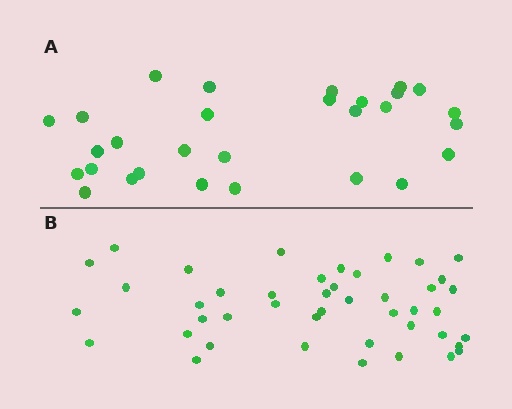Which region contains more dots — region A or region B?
Region B (the bottom region) has more dots.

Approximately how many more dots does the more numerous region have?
Region B has approximately 15 more dots than region A.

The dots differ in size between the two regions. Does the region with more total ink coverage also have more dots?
No. Region A has more total ink coverage because its dots are larger, but region B actually contains more individual dots. Total area can be misleading — the number of items is what matters here.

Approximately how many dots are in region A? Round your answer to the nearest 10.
About 30 dots. (The exact count is 29, which rounds to 30.)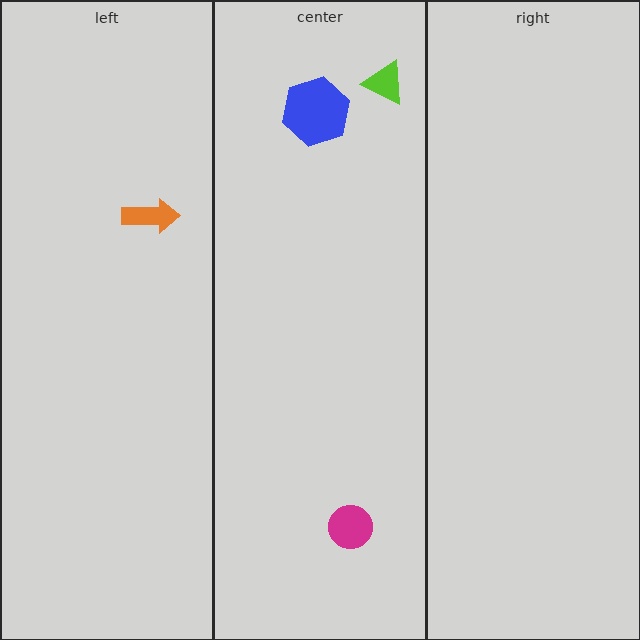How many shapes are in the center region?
3.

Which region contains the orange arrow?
The left region.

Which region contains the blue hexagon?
The center region.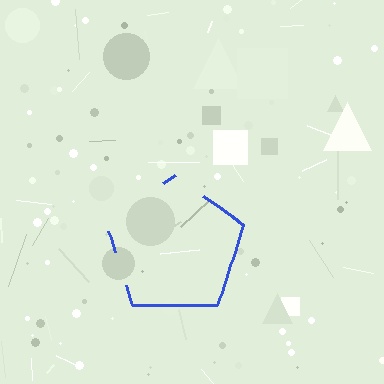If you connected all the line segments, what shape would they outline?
They would outline a pentagon.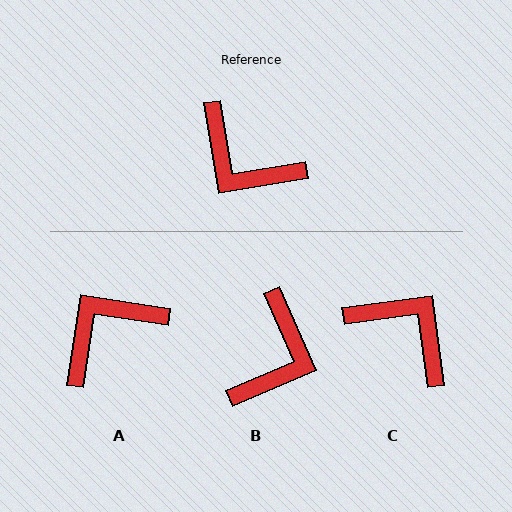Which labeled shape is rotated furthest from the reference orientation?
C, about 179 degrees away.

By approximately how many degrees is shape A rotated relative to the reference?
Approximately 108 degrees clockwise.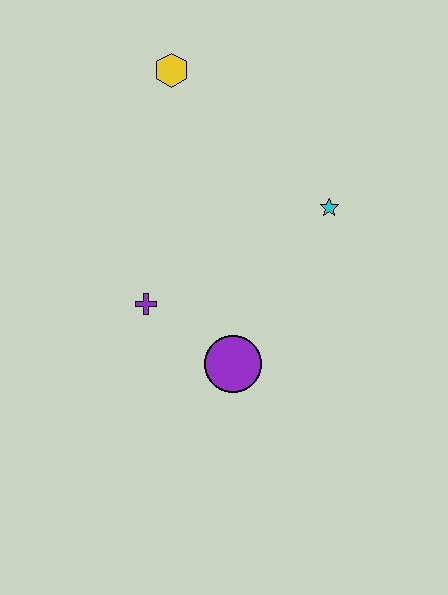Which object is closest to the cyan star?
The purple circle is closest to the cyan star.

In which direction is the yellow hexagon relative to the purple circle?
The yellow hexagon is above the purple circle.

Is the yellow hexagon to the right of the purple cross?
Yes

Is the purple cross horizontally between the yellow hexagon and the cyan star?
No